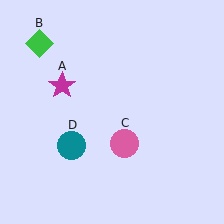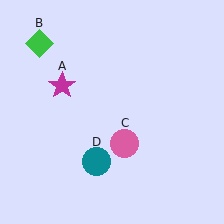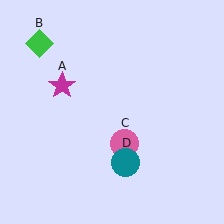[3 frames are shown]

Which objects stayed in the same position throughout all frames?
Magenta star (object A) and green diamond (object B) and pink circle (object C) remained stationary.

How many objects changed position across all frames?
1 object changed position: teal circle (object D).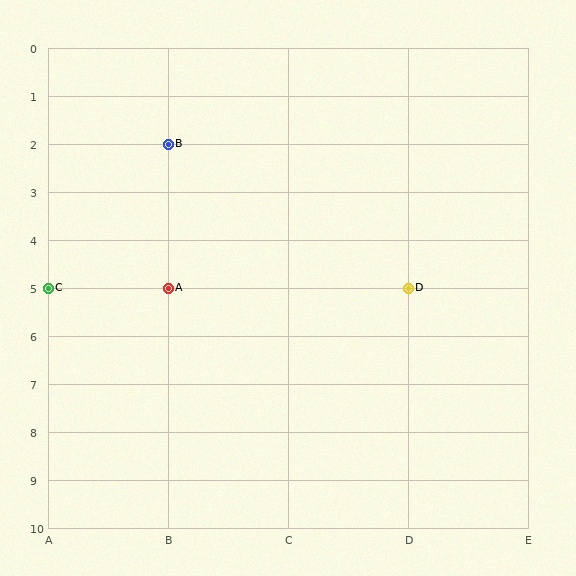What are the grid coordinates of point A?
Point A is at grid coordinates (B, 5).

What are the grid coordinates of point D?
Point D is at grid coordinates (D, 5).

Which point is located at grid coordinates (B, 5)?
Point A is at (B, 5).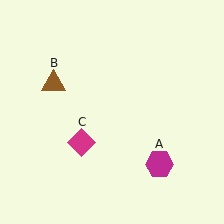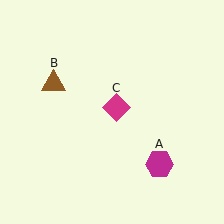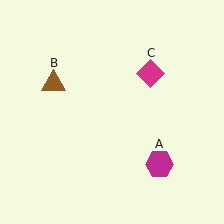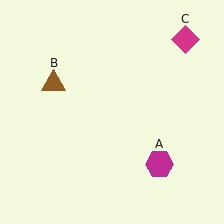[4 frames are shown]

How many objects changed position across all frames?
1 object changed position: magenta diamond (object C).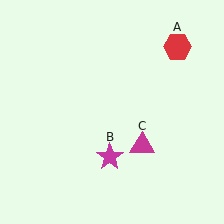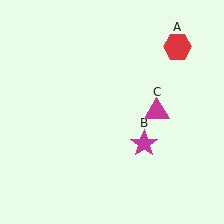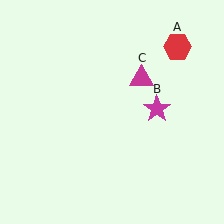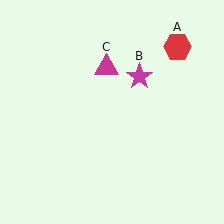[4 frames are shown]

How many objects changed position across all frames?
2 objects changed position: magenta star (object B), magenta triangle (object C).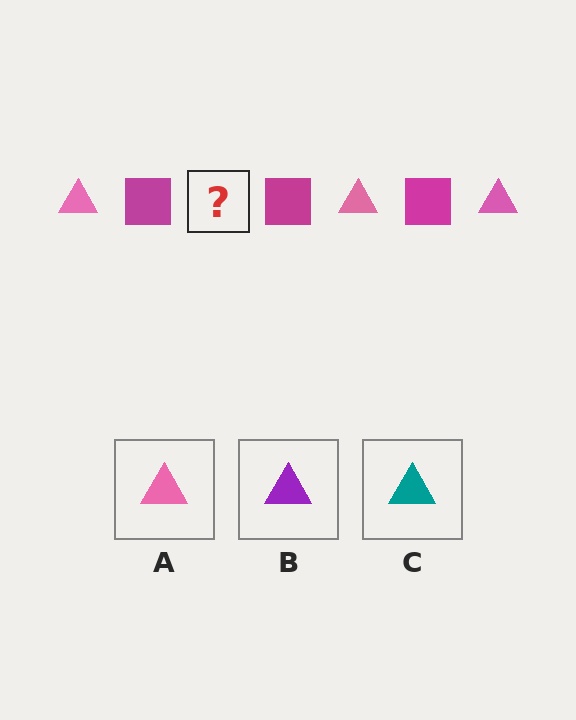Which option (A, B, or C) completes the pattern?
A.